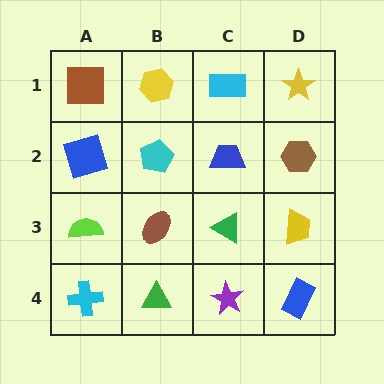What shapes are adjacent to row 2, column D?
A yellow star (row 1, column D), a yellow trapezoid (row 3, column D), a blue trapezoid (row 2, column C).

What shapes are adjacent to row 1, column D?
A brown hexagon (row 2, column D), a cyan rectangle (row 1, column C).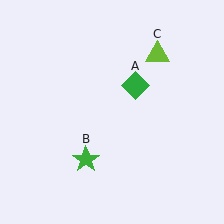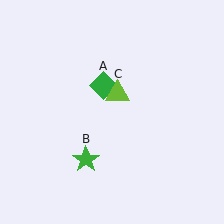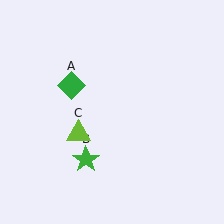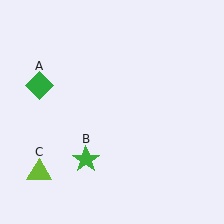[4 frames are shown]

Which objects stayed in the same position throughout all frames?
Green star (object B) remained stationary.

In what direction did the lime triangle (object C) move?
The lime triangle (object C) moved down and to the left.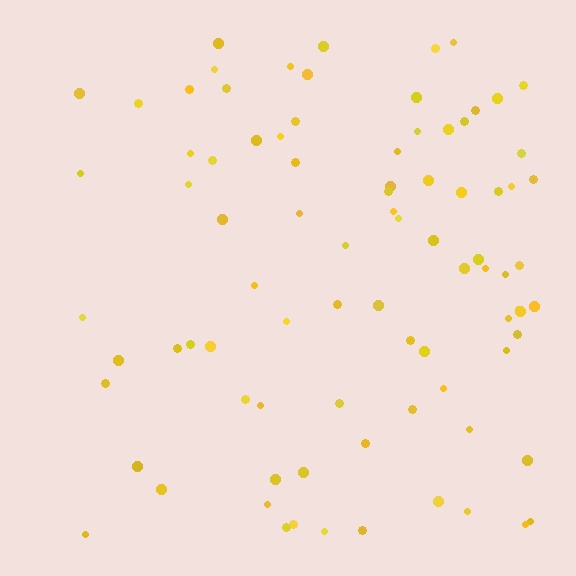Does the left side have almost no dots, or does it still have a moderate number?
Still a moderate number, just noticeably fewer than the right.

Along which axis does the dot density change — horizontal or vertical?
Horizontal.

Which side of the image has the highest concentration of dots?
The right.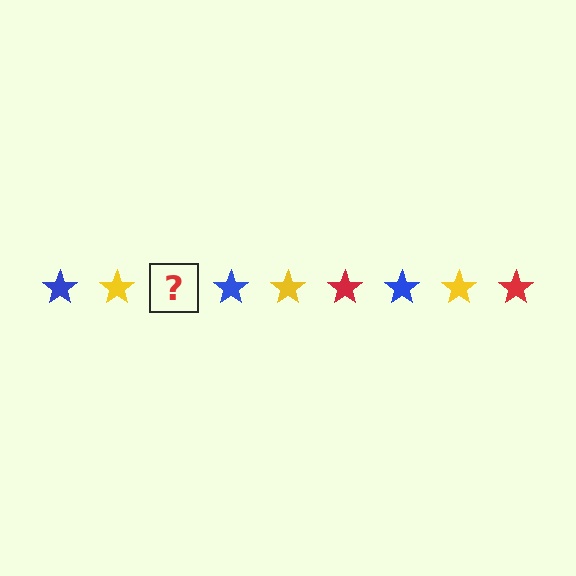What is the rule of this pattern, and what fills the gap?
The rule is that the pattern cycles through blue, yellow, red stars. The gap should be filled with a red star.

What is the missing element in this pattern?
The missing element is a red star.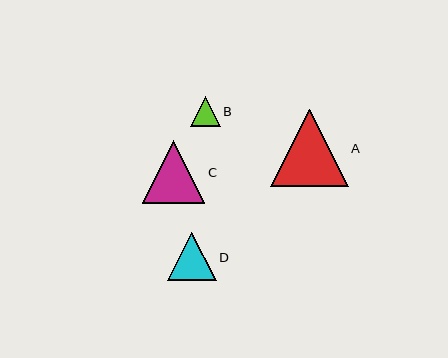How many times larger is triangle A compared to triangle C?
Triangle A is approximately 1.2 times the size of triangle C.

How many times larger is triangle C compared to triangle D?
Triangle C is approximately 1.3 times the size of triangle D.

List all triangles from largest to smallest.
From largest to smallest: A, C, D, B.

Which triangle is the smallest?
Triangle B is the smallest with a size of approximately 30 pixels.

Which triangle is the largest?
Triangle A is the largest with a size of approximately 77 pixels.